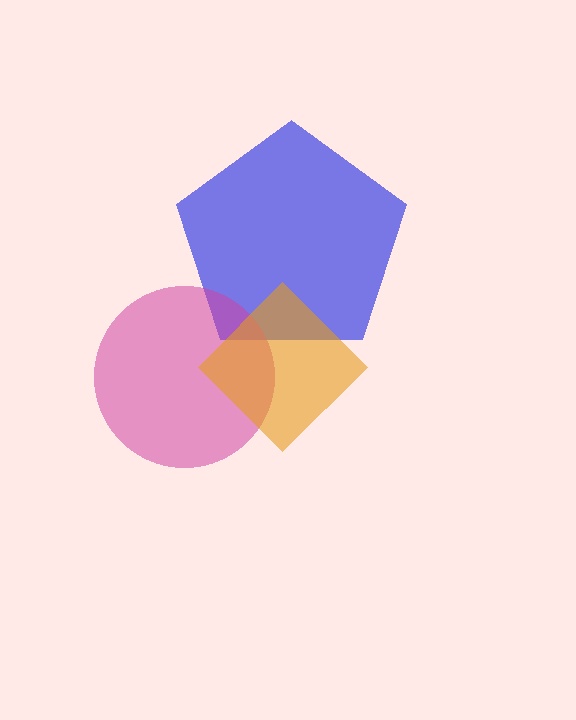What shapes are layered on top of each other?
The layered shapes are: a blue pentagon, a magenta circle, an orange diamond.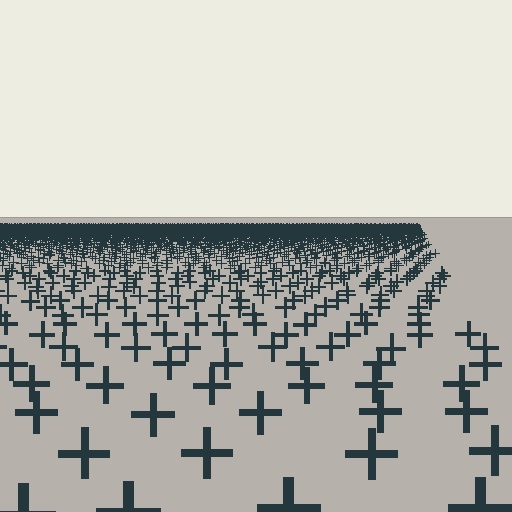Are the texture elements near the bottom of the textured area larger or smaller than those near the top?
Larger. Near the bottom, elements are closer to the viewer and appear at a bigger on-screen size.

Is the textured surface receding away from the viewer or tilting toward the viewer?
The surface is receding away from the viewer. Texture elements get smaller and denser toward the top.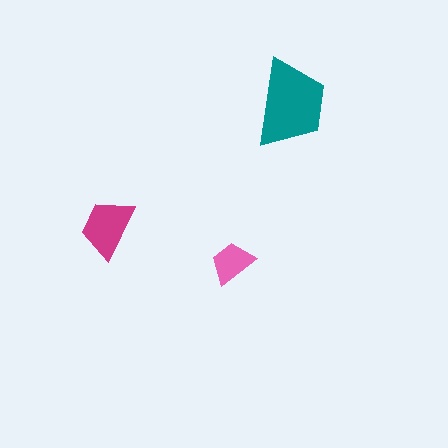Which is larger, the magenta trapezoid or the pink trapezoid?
The magenta one.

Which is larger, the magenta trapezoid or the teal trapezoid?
The teal one.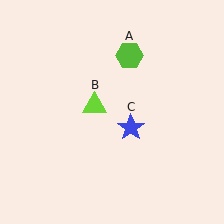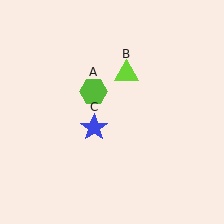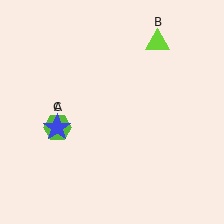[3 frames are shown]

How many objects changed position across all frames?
3 objects changed position: lime hexagon (object A), lime triangle (object B), blue star (object C).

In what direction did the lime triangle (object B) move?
The lime triangle (object B) moved up and to the right.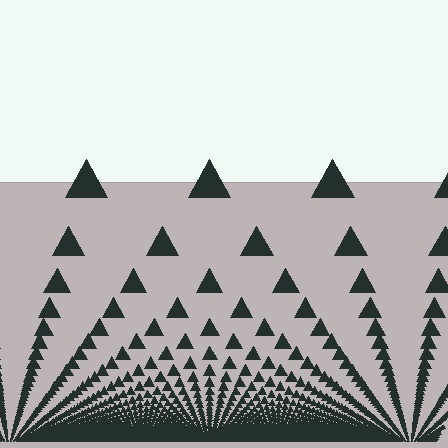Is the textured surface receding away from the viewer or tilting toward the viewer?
The surface appears to tilt toward the viewer. Texture elements get larger and sparser toward the top.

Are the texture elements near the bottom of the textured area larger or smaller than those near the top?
Smaller. The gradient is inverted — elements near the bottom are smaller and denser.